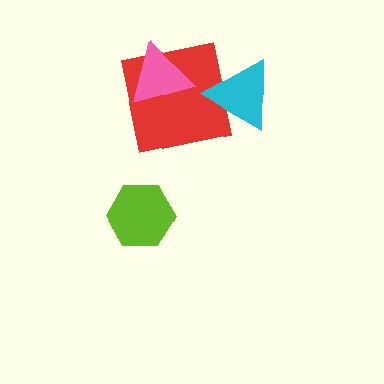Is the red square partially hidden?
Yes, it is partially covered by another shape.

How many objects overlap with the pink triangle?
1 object overlaps with the pink triangle.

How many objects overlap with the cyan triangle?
1 object overlaps with the cyan triangle.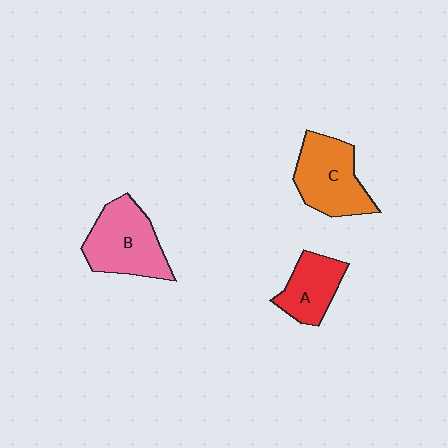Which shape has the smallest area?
Shape A (red).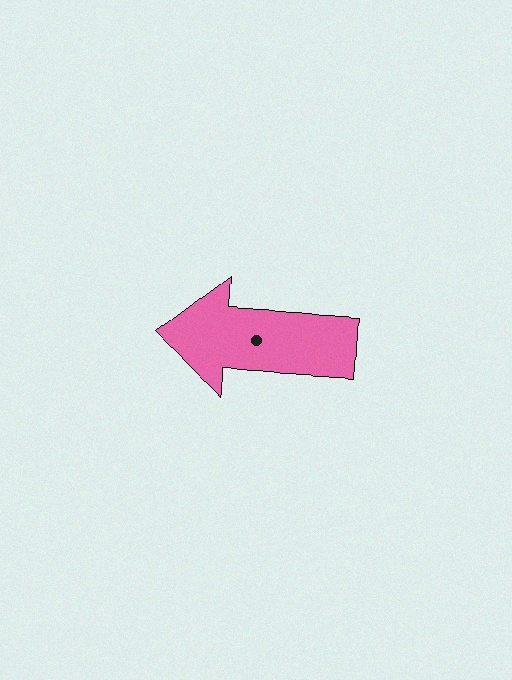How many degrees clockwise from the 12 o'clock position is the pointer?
Approximately 273 degrees.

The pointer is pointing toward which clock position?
Roughly 9 o'clock.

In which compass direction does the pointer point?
West.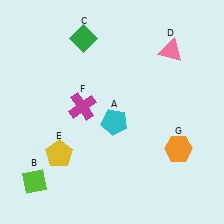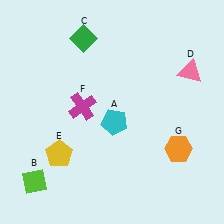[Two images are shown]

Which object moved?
The pink triangle (D) moved down.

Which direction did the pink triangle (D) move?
The pink triangle (D) moved down.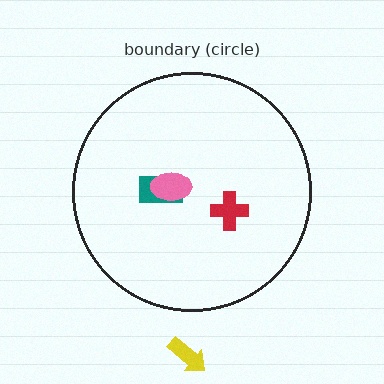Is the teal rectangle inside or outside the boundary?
Inside.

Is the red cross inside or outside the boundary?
Inside.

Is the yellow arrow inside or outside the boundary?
Outside.